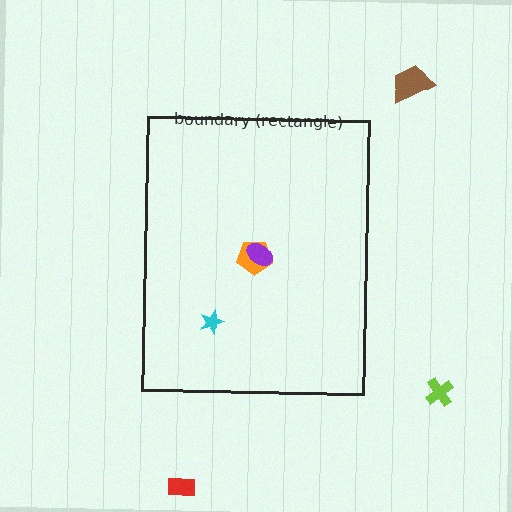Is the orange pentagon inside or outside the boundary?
Inside.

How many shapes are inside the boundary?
3 inside, 3 outside.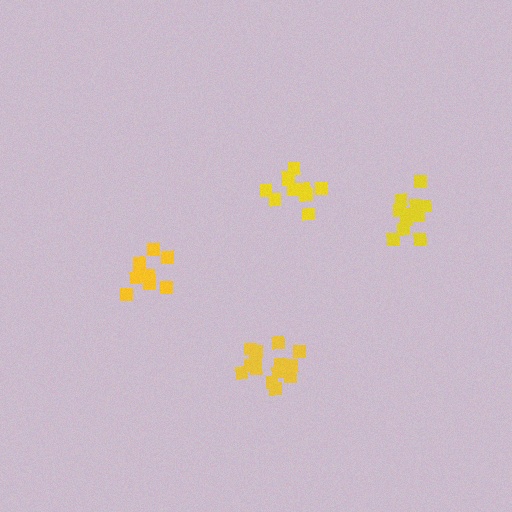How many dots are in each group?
Group 1: 11 dots, Group 2: 14 dots, Group 3: 9 dots, Group 4: 11 dots (45 total).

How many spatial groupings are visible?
There are 4 spatial groupings.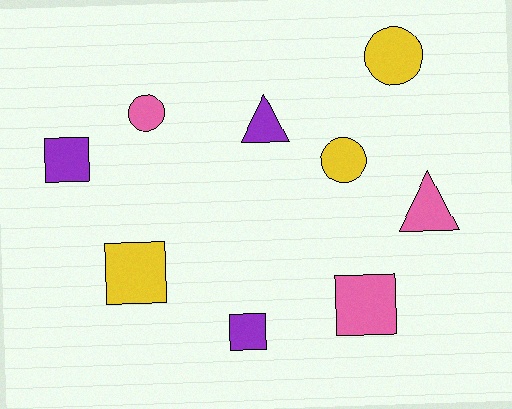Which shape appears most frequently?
Square, with 4 objects.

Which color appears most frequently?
Purple, with 3 objects.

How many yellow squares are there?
There is 1 yellow square.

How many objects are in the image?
There are 9 objects.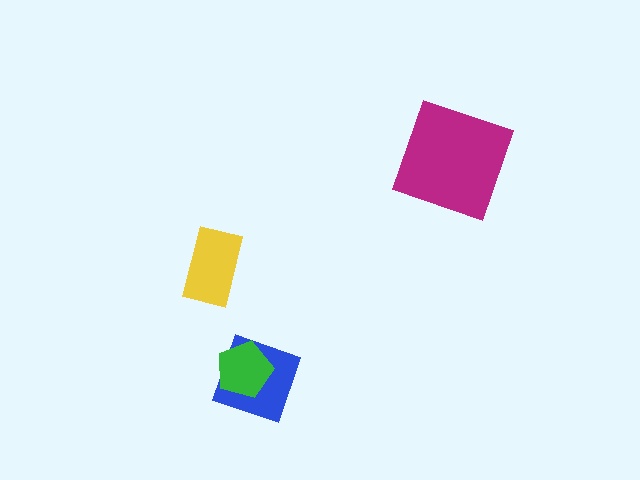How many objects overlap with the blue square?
1 object overlaps with the blue square.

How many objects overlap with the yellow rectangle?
0 objects overlap with the yellow rectangle.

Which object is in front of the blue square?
The green pentagon is in front of the blue square.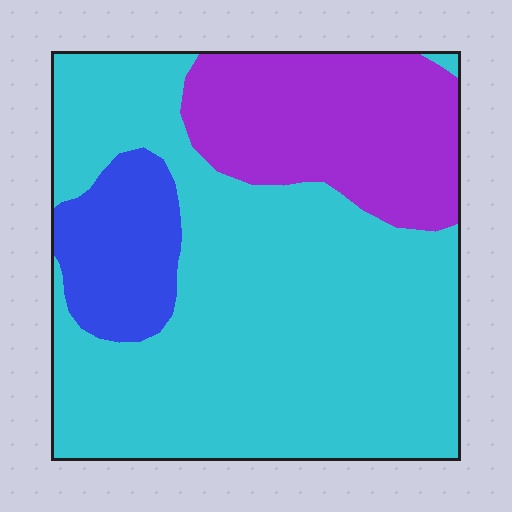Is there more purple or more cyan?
Cyan.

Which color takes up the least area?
Blue, at roughly 10%.